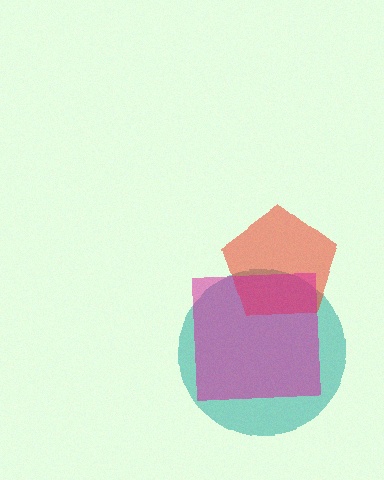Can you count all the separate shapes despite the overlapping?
Yes, there are 3 separate shapes.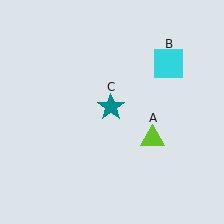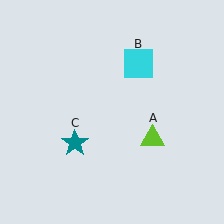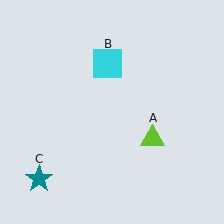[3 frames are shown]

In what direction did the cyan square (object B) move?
The cyan square (object B) moved left.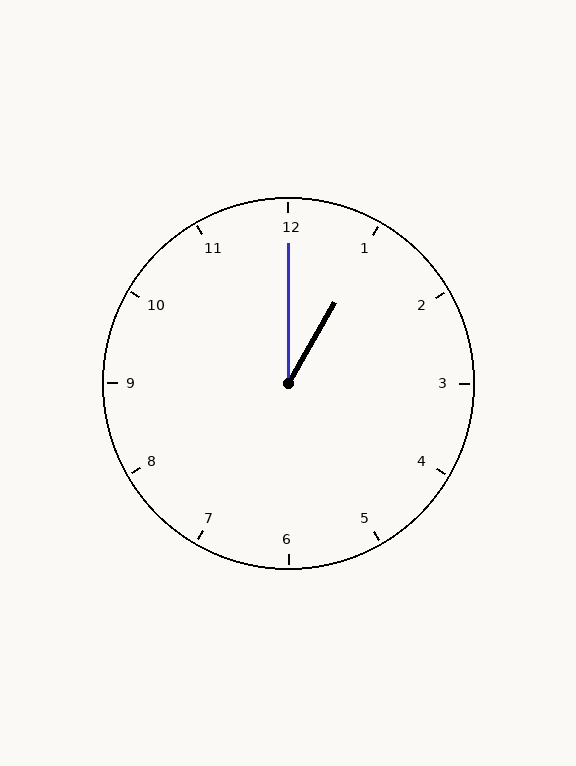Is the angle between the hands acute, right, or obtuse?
It is acute.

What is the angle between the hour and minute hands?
Approximately 30 degrees.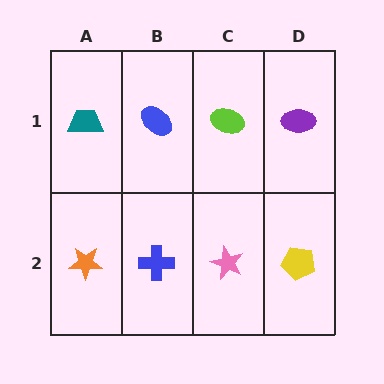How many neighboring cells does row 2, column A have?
2.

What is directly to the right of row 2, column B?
A pink star.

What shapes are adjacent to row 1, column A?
An orange star (row 2, column A), a blue ellipse (row 1, column B).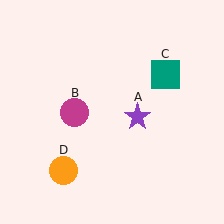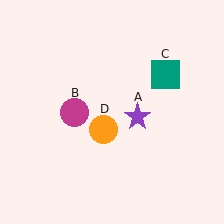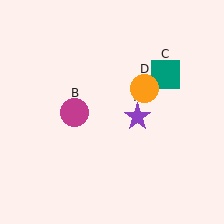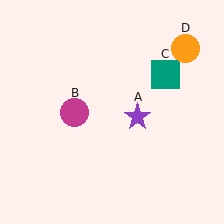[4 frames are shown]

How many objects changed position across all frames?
1 object changed position: orange circle (object D).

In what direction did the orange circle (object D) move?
The orange circle (object D) moved up and to the right.